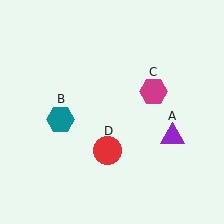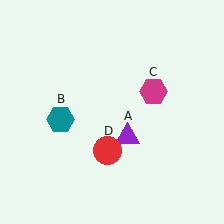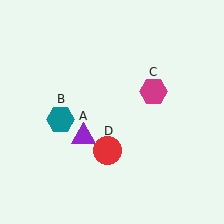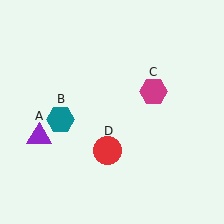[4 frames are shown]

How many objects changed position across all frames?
1 object changed position: purple triangle (object A).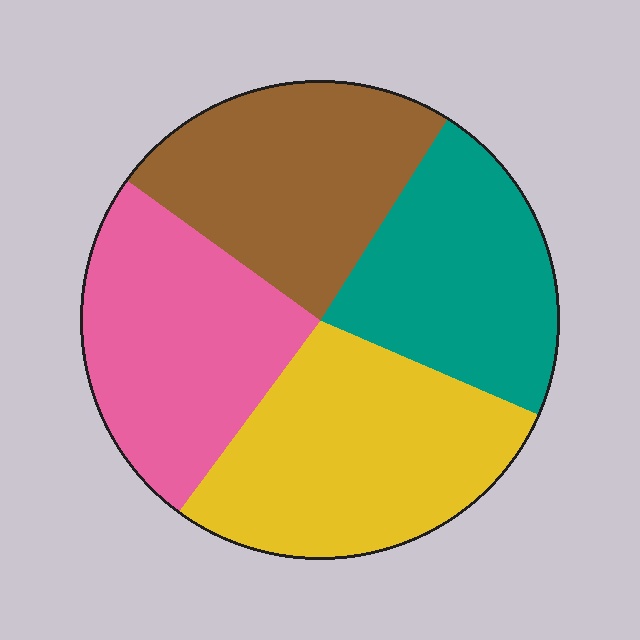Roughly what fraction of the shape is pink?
Pink covers around 25% of the shape.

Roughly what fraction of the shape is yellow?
Yellow covers roughly 30% of the shape.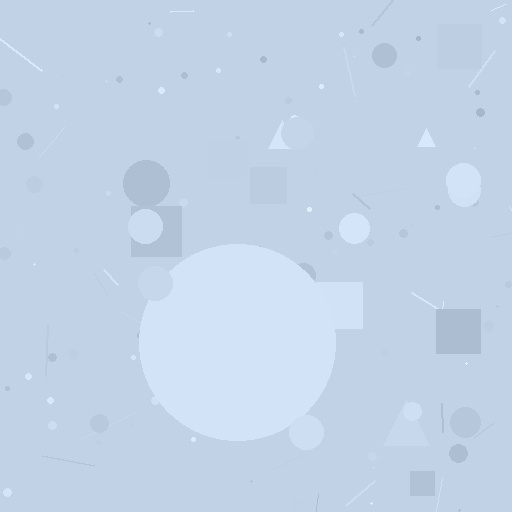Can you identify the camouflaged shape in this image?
The camouflaged shape is a circle.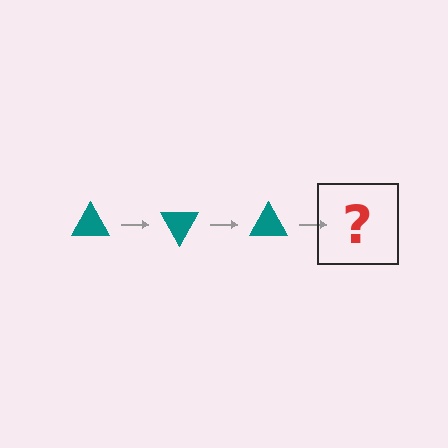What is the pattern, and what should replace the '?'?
The pattern is that the triangle rotates 60 degrees each step. The '?' should be a teal triangle rotated 180 degrees.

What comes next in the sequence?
The next element should be a teal triangle rotated 180 degrees.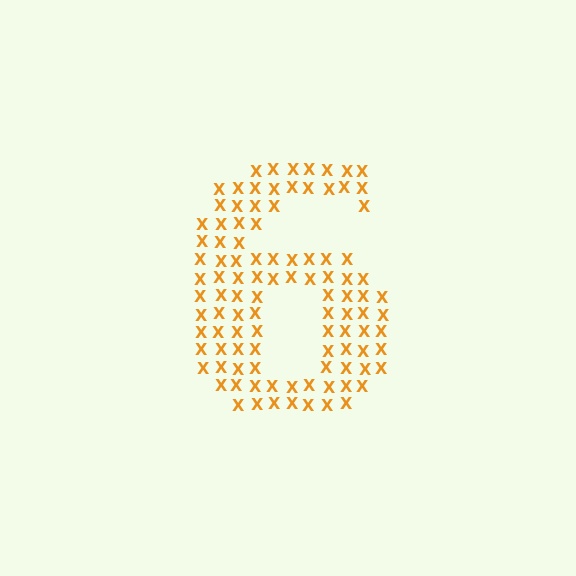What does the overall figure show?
The overall figure shows the digit 6.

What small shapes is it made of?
It is made of small letter X's.